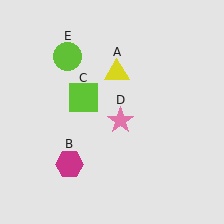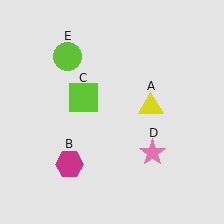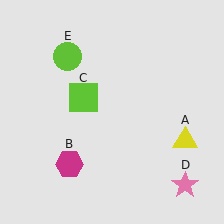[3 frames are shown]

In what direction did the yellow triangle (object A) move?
The yellow triangle (object A) moved down and to the right.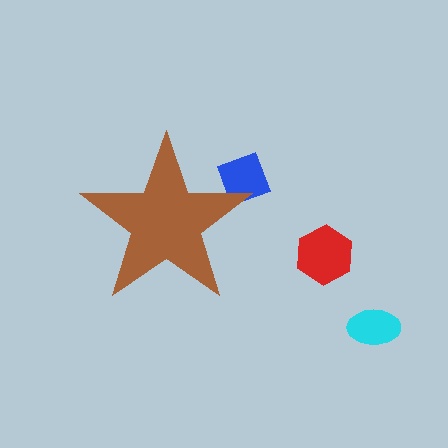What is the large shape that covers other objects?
A brown star.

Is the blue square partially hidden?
Yes, the blue square is partially hidden behind the brown star.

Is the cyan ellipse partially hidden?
No, the cyan ellipse is fully visible.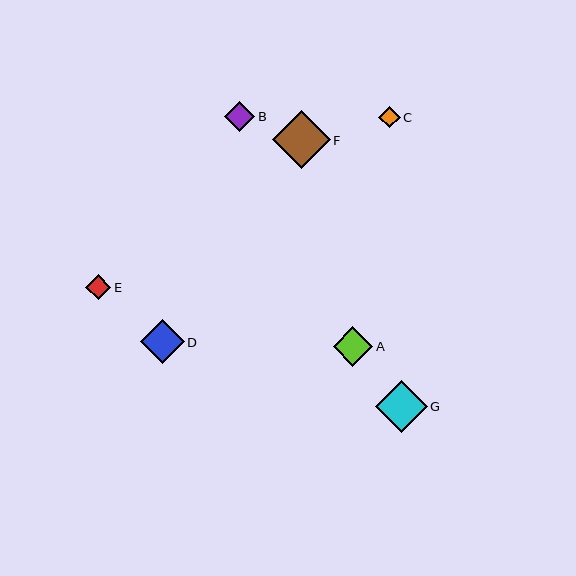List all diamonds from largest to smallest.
From largest to smallest: F, G, D, A, B, E, C.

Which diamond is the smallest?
Diamond C is the smallest with a size of approximately 21 pixels.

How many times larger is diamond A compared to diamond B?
Diamond A is approximately 1.3 times the size of diamond B.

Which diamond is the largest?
Diamond F is the largest with a size of approximately 58 pixels.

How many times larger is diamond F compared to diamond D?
Diamond F is approximately 1.3 times the size of diamond D.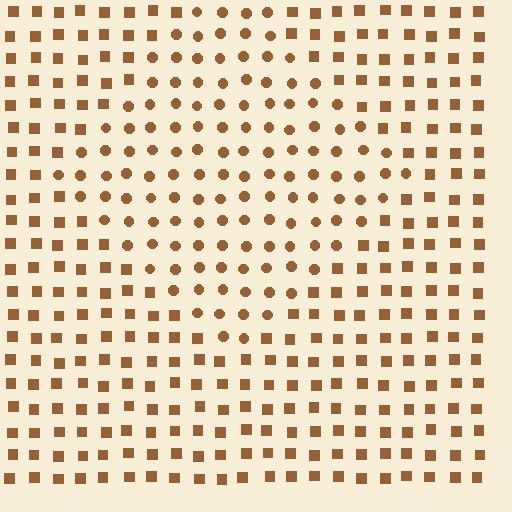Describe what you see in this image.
The image is filled with small brown elements arranged in a uniform grid. A diamond-shaped region contains circles, while the surrounding area contains squares. The boundary is defined purely by the change in element shape.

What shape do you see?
I see a diamond.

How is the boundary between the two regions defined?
The boundary is defined by a change in element shape: circles inside vs. squares outside. All elements share the same color and spacing.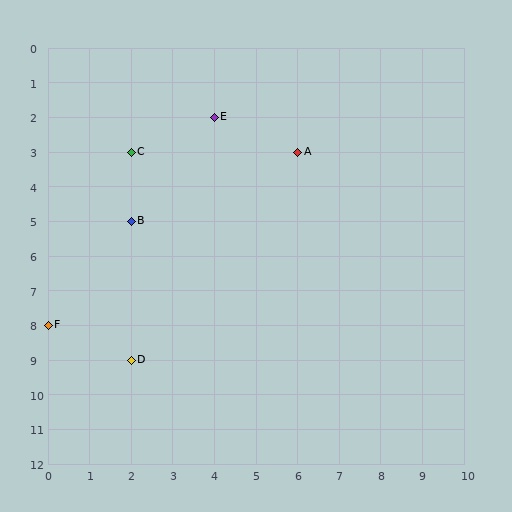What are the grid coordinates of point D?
Point D is at grid coordinates (2, 9).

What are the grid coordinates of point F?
Point F is at grid coordinates (0, 8).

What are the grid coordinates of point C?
Point C is at grid coordinates (2, 3).